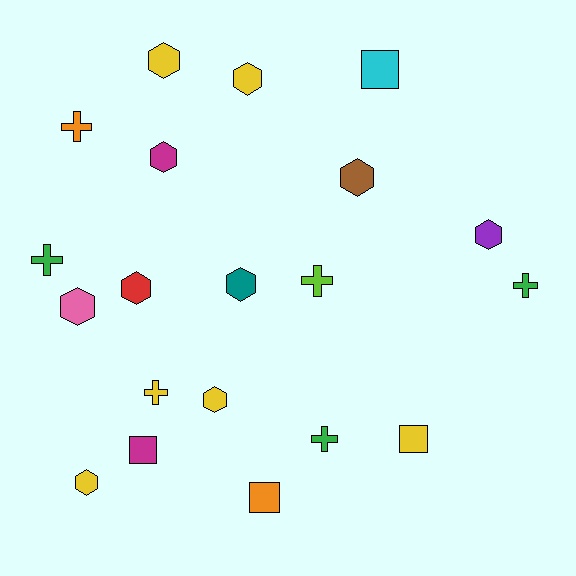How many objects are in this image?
There are 20 objects.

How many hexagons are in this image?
There are 10 hexagons.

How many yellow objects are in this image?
There are 6 yellow objects.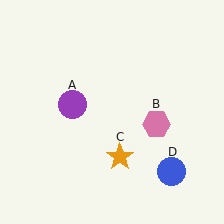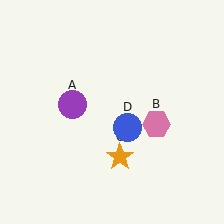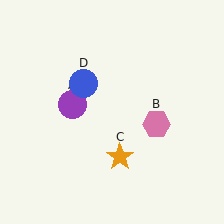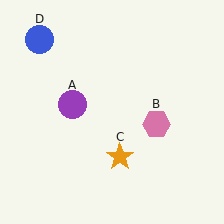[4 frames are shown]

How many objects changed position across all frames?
1 object changed position: blue circle (object D).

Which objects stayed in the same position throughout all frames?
Purple circle (object A) and pink hexagon (object B) and orange star (object C) remained stationary.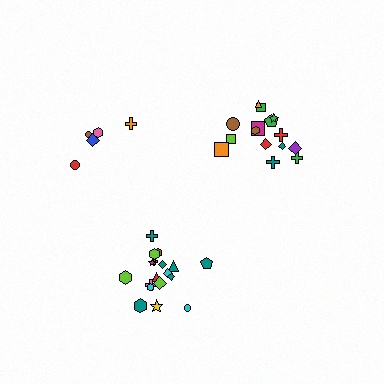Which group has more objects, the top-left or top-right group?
The top-right group.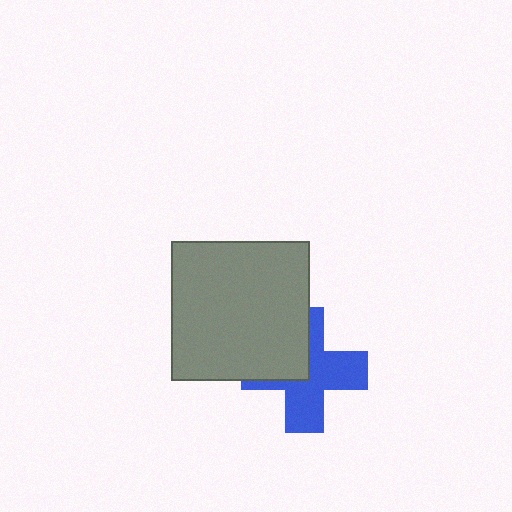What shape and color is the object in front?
The object in front is a gray square.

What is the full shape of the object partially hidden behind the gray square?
The partially hidden object is a blue cross.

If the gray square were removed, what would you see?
You would see the complete blue cross.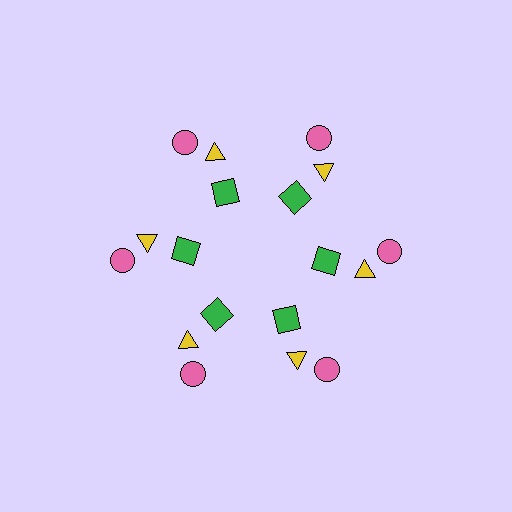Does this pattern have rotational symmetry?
Yes, this pattern has 6-fold rotational symmetry. It looks the same after rotating 60 degrees around the center.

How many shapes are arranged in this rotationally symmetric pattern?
There are 18 shapes, arranged in 6 groups of 3.